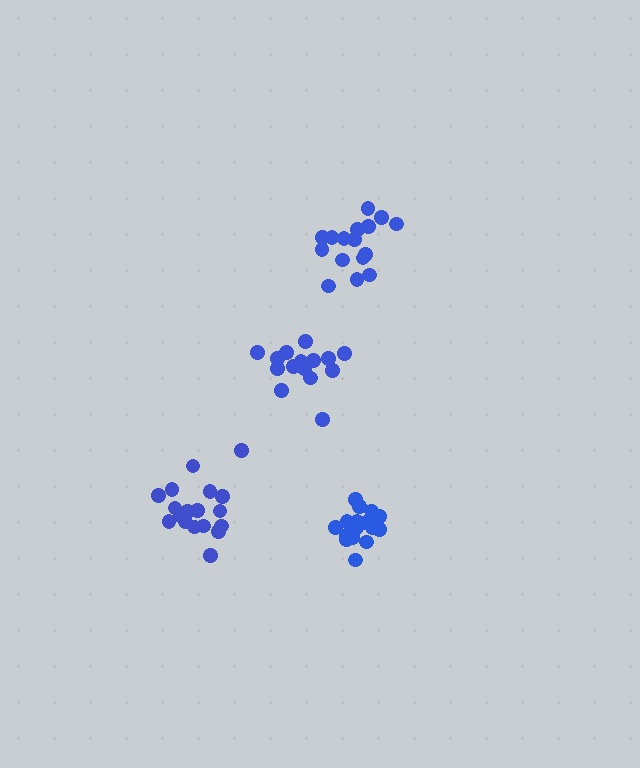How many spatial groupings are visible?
There are 4 spatial groupings.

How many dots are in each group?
Group 1: 16 dots, Group 2: 18 dots, Group 3: 18 dots, Group 4: 16 dots (68 total).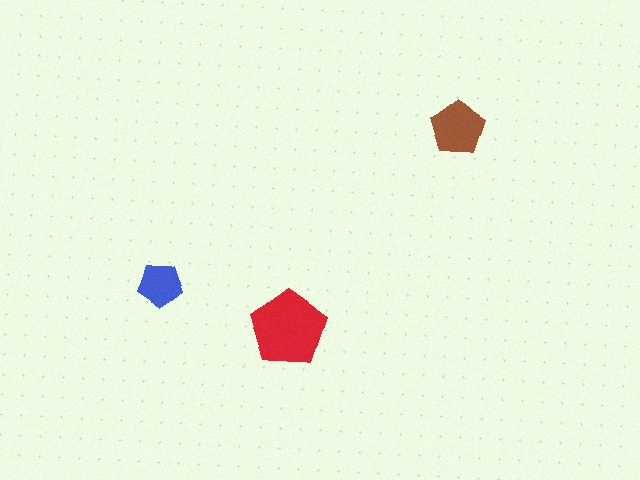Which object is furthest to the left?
The blue pentagon is leftmost.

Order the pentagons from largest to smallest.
the red one, the brown one, the blue one.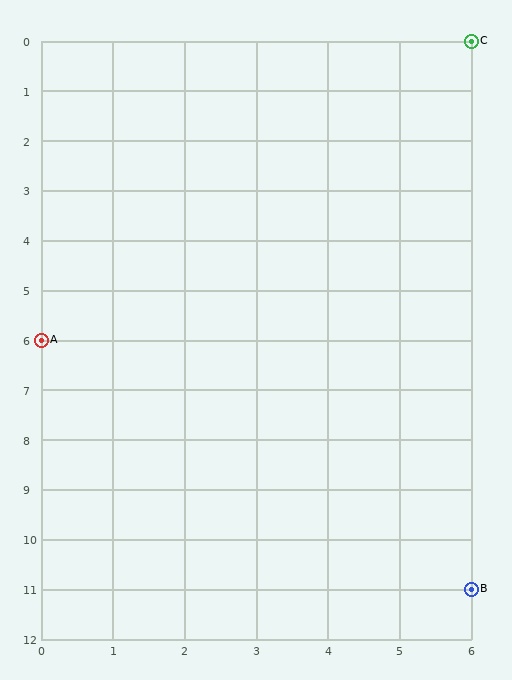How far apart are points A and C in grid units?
Points A and C are 6 columns and 6 rows apart (about 8.5 grid units diagonally).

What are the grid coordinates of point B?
Point B is at grid coordinates (6, 11).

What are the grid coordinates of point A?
Point A is at grid coordinates (0, 6).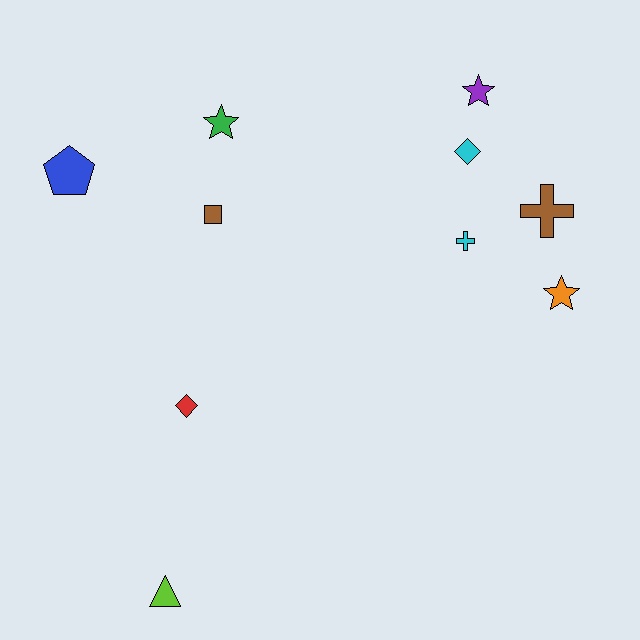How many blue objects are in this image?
There is 1 blue object.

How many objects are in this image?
There are 10 objects.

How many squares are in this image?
There is 1 square.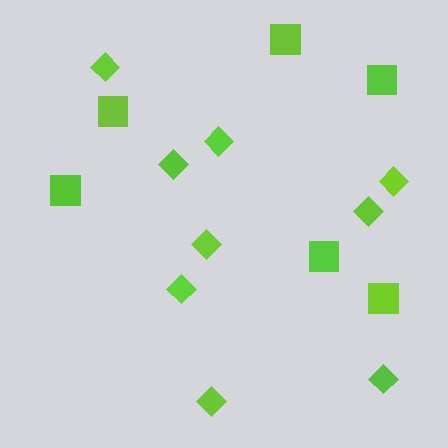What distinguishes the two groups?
There are 2 groups: one group of squares (6) and one group of diamonds (9).